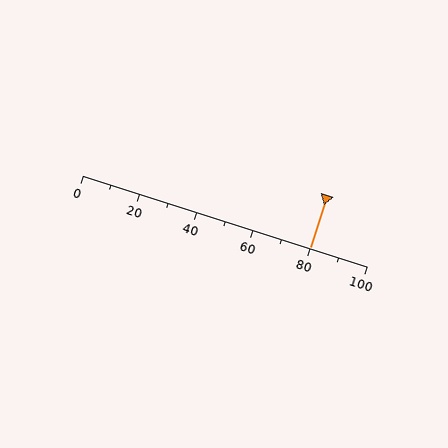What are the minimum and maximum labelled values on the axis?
The axis runs from 0 to 100.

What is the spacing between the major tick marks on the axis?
The major ticks are spaced 20 apart.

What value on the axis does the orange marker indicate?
The marker indicates approximately 80.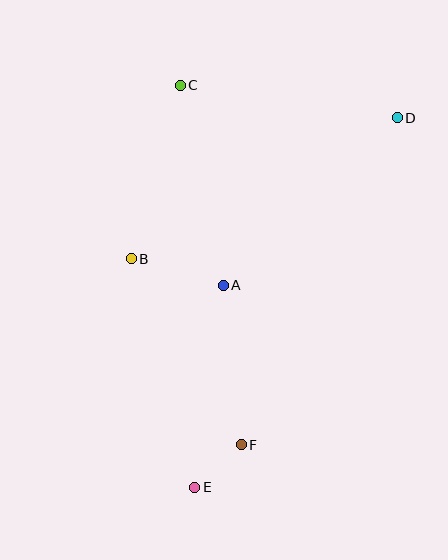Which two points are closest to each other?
Points E and F are closest to each other.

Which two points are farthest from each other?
Points D and E are farthest from each other.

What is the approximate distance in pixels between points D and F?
The distance between D and F is approximately 362 pixels.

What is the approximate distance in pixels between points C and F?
The distance between C and F is approximately 364 pixels.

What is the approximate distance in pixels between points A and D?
The distance between A and D is approximately 241 pixels.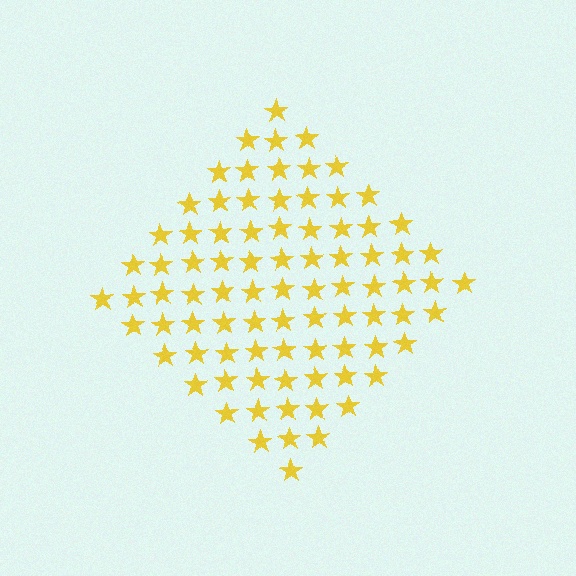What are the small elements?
The small elements are stars.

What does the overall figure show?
The overall figure shows a diamond.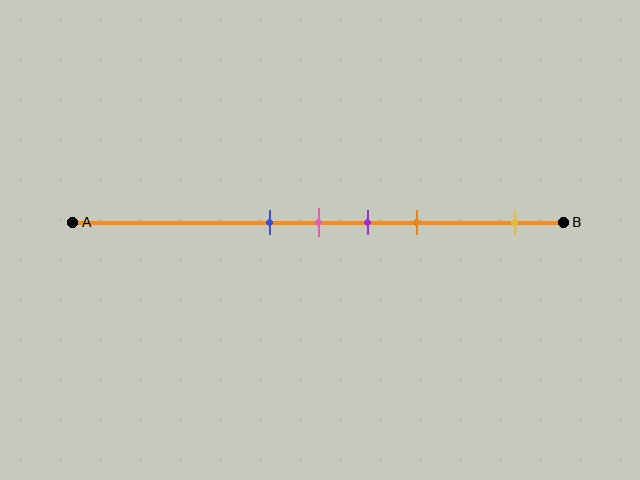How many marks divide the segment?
There are 5 marks dividing the segment.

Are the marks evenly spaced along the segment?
No, the marks are not evenly spaced.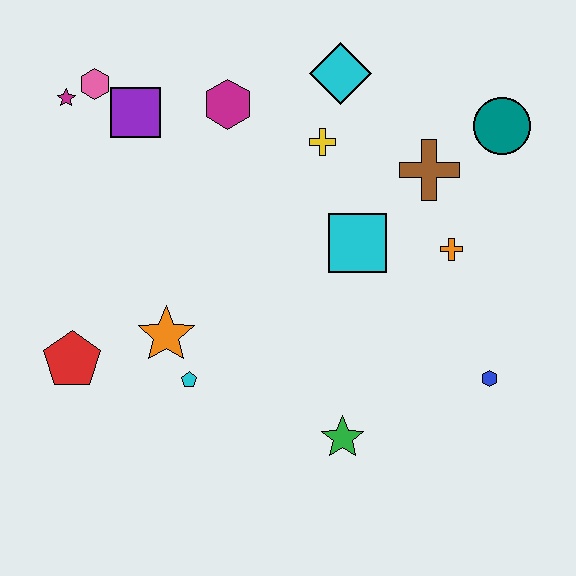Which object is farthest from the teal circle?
The red pentagon is farthest from the teal circle.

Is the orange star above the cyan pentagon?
Yes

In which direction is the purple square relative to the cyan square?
The purple square is to the left of the cyan square.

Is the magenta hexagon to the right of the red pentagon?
Yes